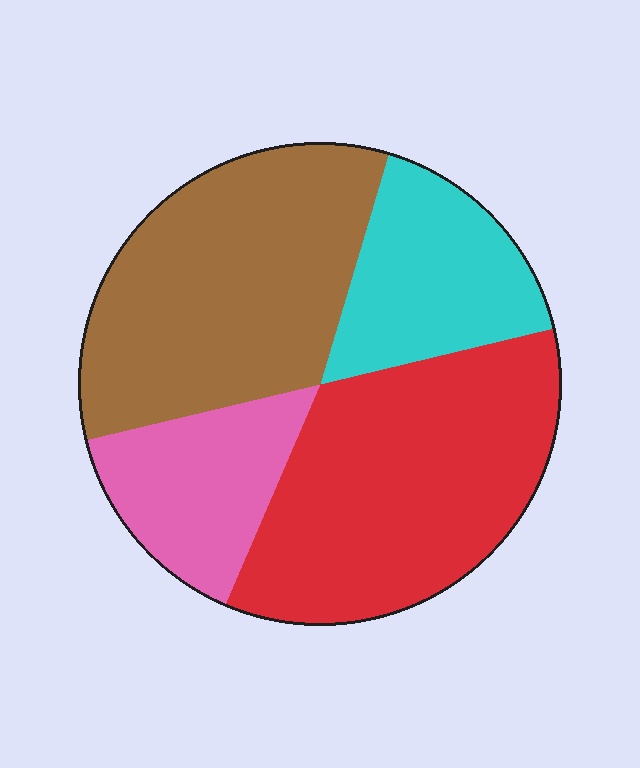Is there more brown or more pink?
Brown.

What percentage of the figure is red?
Red takes up about one third (1/3) of the figure.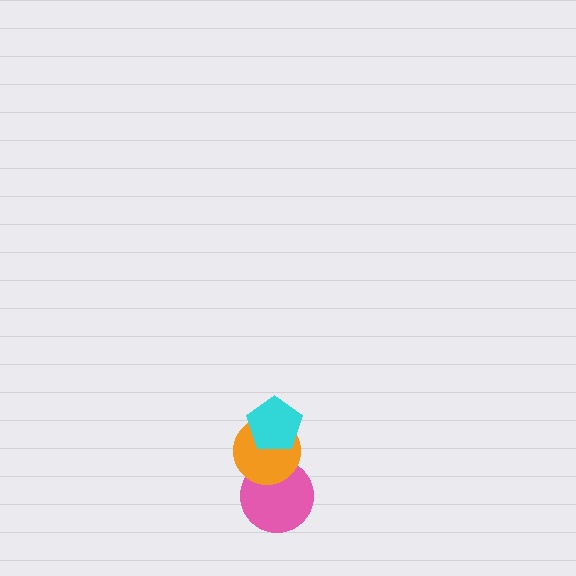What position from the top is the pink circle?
The pink circle is 3rd from the top.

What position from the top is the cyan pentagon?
The cyan pentagon is 1st from the top.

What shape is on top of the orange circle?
The cyan pentagon is on top of the orange circle.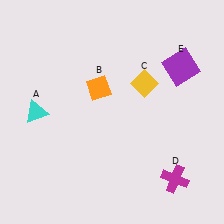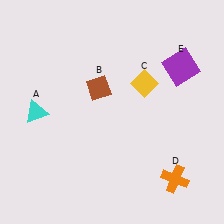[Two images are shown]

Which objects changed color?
B changed from orange to brown. D changed from magenta to orange.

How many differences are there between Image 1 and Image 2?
There are 2 differences between the two images.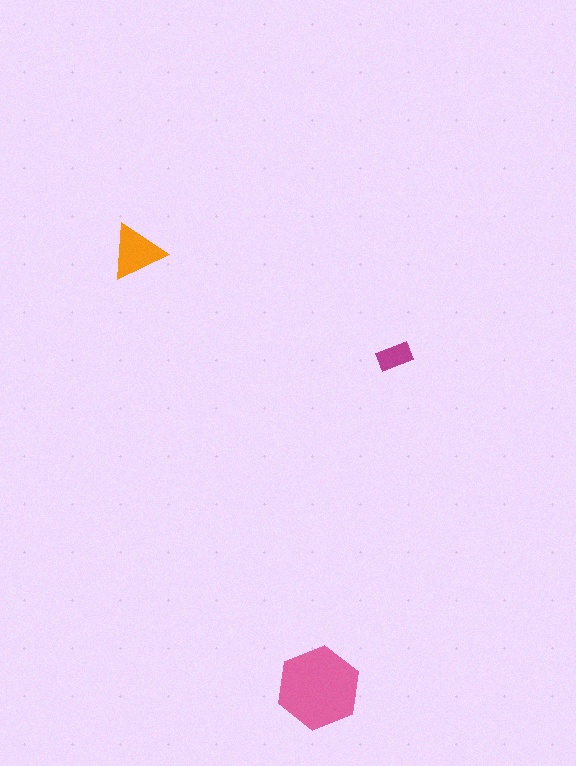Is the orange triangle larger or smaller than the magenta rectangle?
Larger.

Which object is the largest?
The pink hexagon.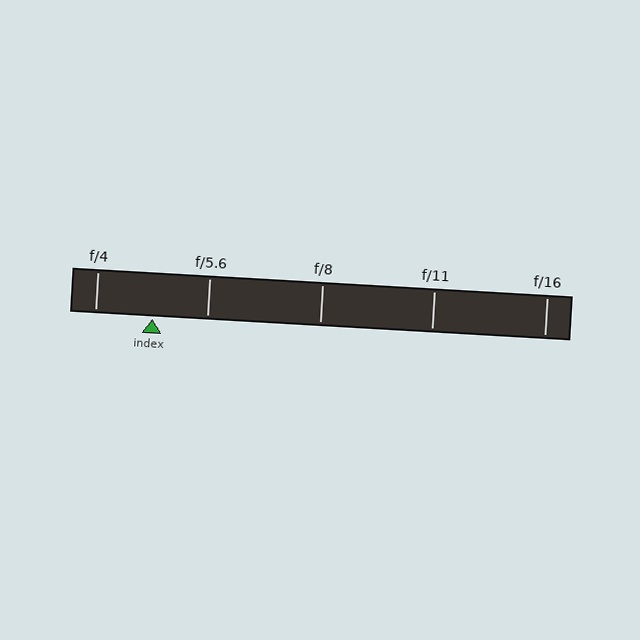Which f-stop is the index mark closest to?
The index mark is closest to f/5.6.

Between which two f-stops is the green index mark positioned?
The index mark is between f/4 and f/5.6.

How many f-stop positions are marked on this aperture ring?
There are 5 f-stop positions marked.